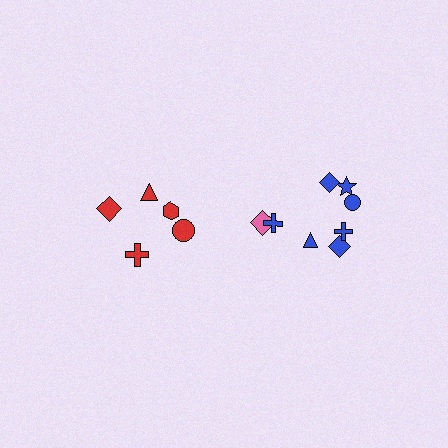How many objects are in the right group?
There are 8 objects.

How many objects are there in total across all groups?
There are 13 objects.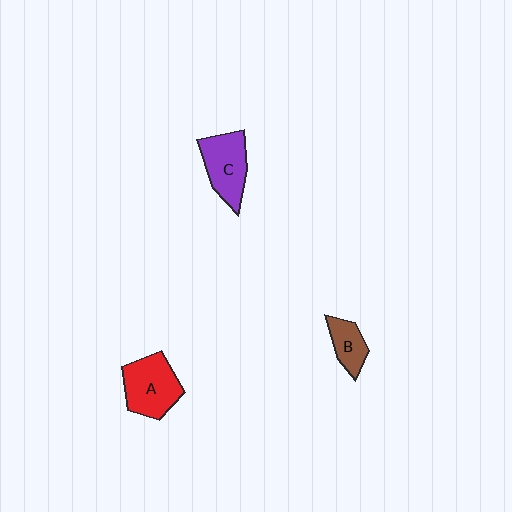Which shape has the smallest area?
Shape B (brown).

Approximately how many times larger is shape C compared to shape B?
Approximately 1.7 times.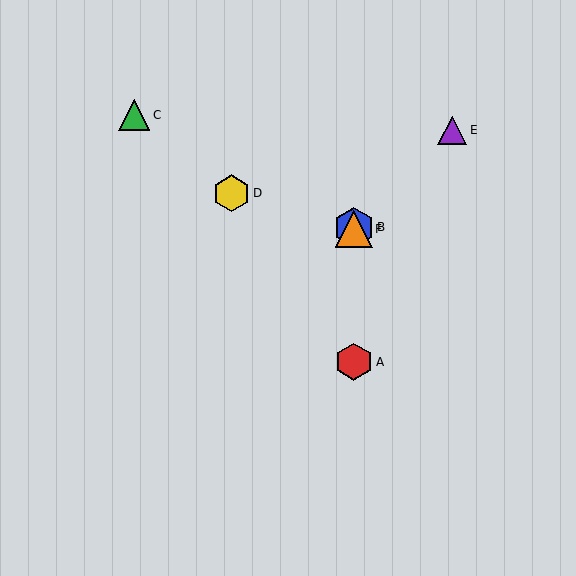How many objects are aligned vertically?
3 objects (A, B, F) are aligned vertically.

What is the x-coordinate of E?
Object E is at x≈452.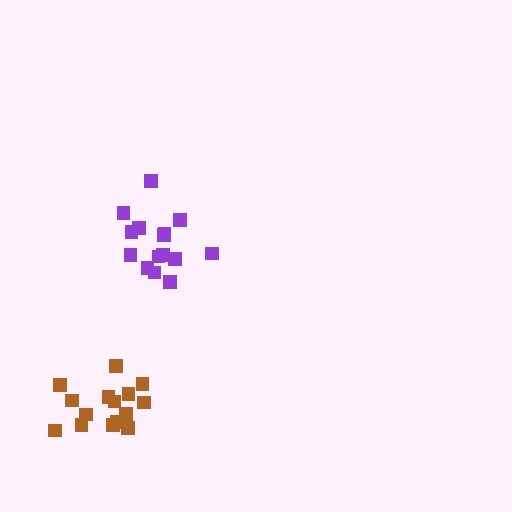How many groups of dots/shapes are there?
There are 2 groups.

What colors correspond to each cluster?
The clusters are colored: brown, purple.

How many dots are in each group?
Group 1: 15 dots, Group 2: 15 dots (30 total).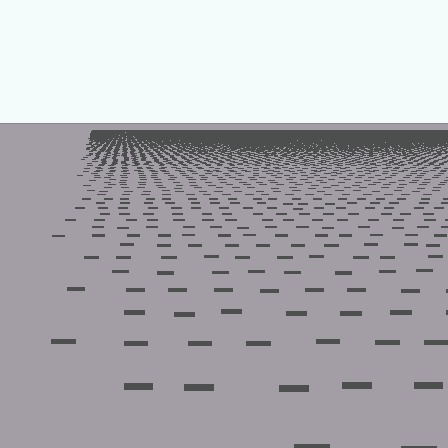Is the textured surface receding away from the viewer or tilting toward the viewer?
The surface is receding away from the viewer. Texture elements get smaller and denser toward the top.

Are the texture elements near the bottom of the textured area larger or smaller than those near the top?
Larger. Near the bottom, elements are closer to the viewer and appear at a bigger on-screen size.